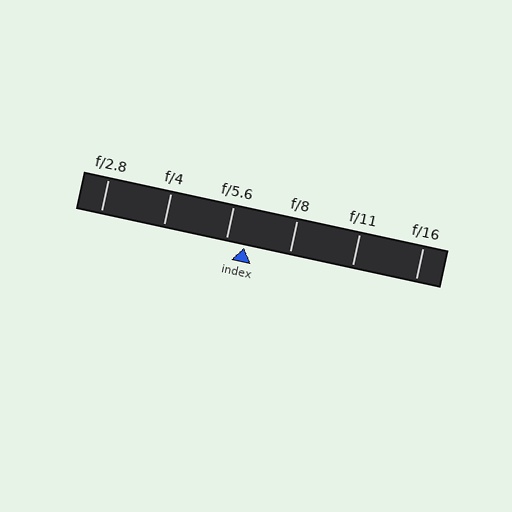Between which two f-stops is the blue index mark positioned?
The index mark is between f/5.6 and f/8.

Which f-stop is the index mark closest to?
The index mark is closest to f/5.6.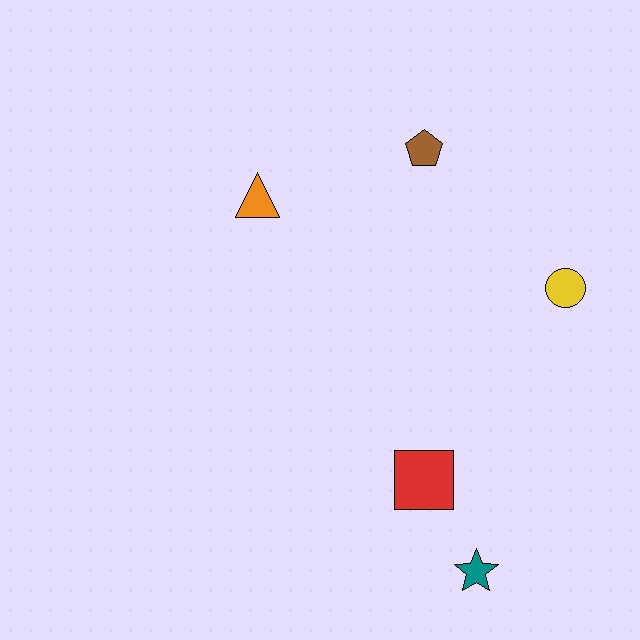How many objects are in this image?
There are 5 objects.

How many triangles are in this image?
There is 1 triangle.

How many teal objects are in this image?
There is 1 teal object.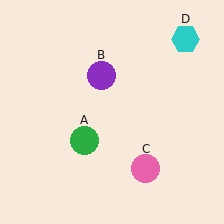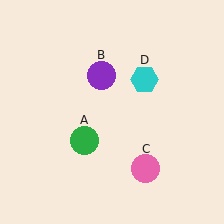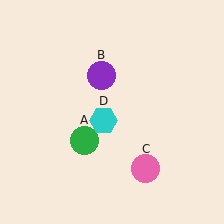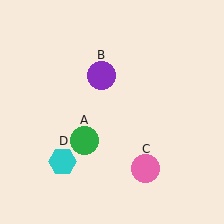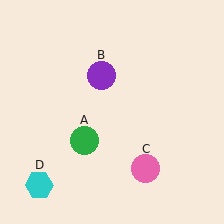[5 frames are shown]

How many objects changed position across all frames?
1 object changed position: cyan hexagon (object D).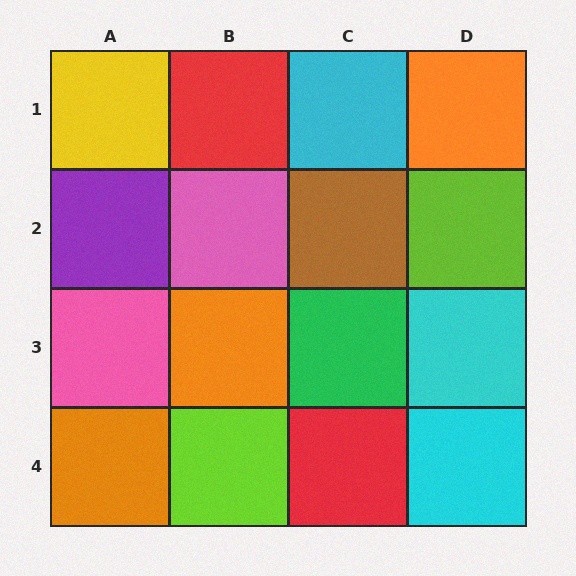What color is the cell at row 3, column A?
Pink.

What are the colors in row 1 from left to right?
Yellow, red, cyan, orange.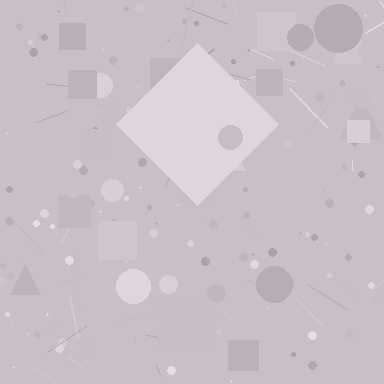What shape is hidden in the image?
A diamond is hidden in the image.